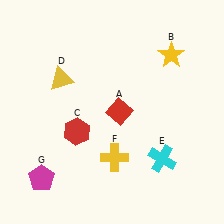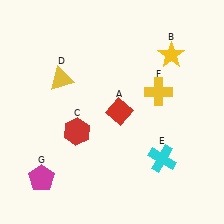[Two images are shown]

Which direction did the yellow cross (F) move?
The yellow cross (F) moved up.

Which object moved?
The yellow cross (F) moved up.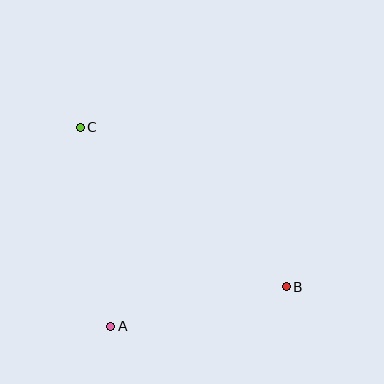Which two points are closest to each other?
Points A and B are closest to each other.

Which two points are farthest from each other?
Points B and C are farthest from each other.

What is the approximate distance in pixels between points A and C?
The distance between A and C is approximately 202 pixels.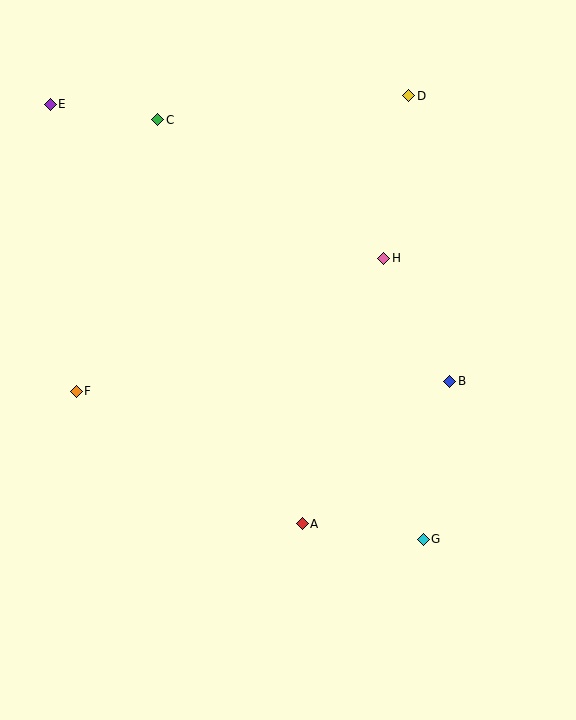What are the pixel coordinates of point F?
Point F is at (76, 391).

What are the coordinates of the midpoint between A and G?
The midpoint between A and G is at (363, 532).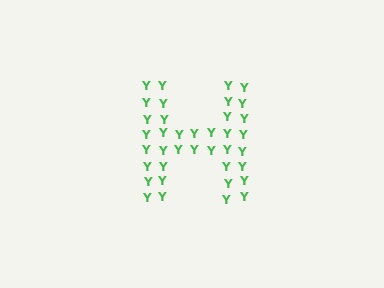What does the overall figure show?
The overall figure shows the letter H.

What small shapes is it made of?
It is made of small letter Y's.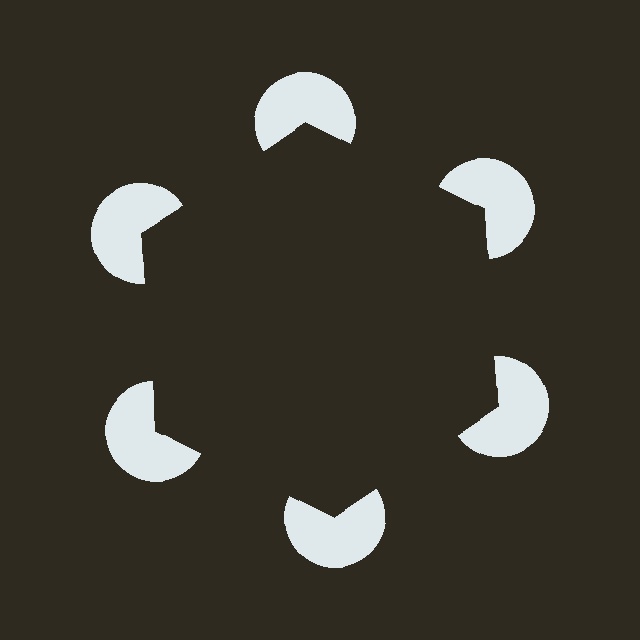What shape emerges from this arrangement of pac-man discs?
An illusory hexagon — its edges are inferred from the aligned wedge cuts in the pac-man discs, not physically drawn.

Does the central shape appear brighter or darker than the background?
It typically appears slightly darker than the background, even though no actual brightness change is drawn.